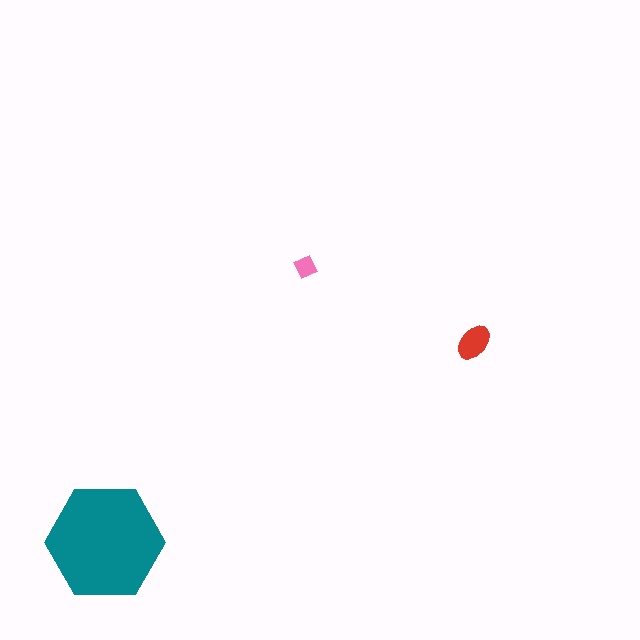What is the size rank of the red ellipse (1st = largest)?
2nd.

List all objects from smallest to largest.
The pink diamond, the red ellipse, the teal hexagon.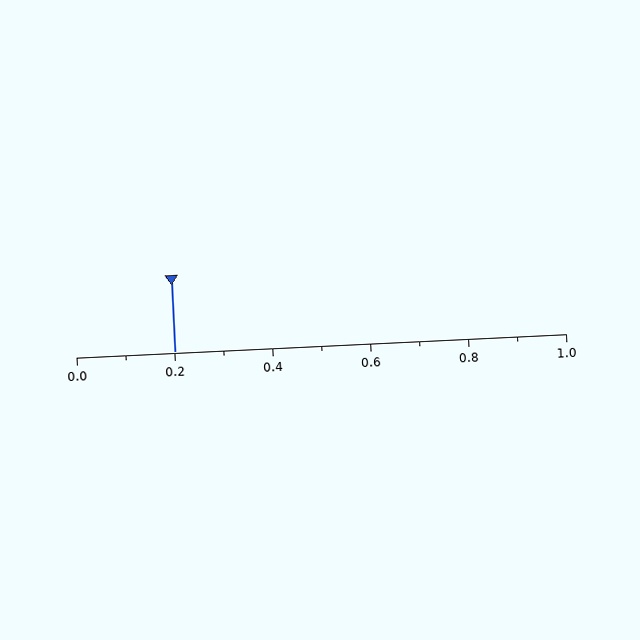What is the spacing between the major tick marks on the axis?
The major ticks are spaced 0.2 apart.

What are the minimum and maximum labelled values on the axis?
The axis runs from 0.0 to 1.0.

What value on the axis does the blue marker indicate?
The marker indicates approximately 0.2.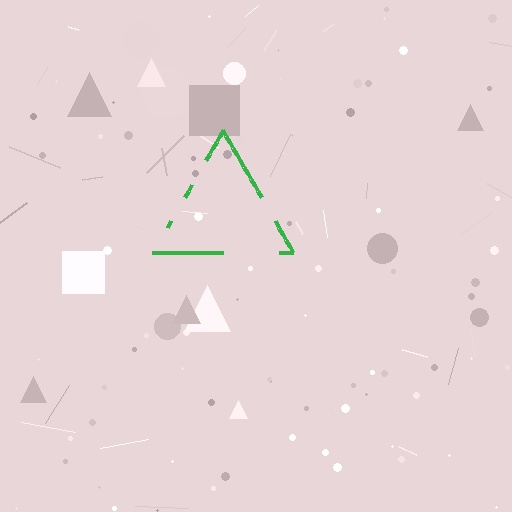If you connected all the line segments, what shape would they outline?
They would outline a triangle.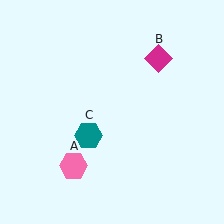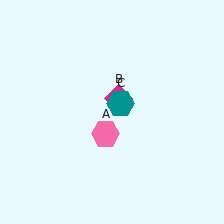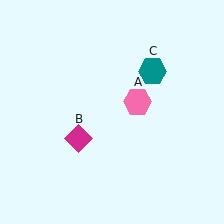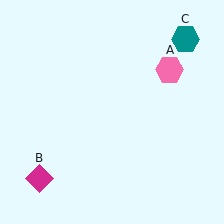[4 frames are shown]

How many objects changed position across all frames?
3 objects changed position: pink hexagon (object A), magenta diamond (object B), teal hexagon (object C).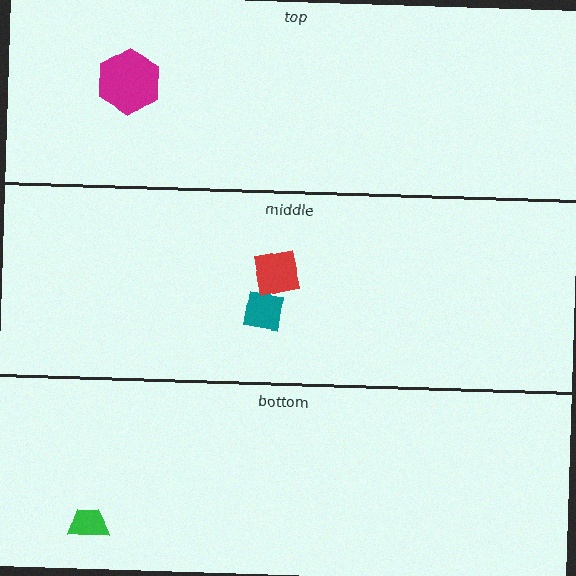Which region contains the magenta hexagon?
The top region.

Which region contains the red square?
The middle region.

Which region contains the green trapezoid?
The bottom region.